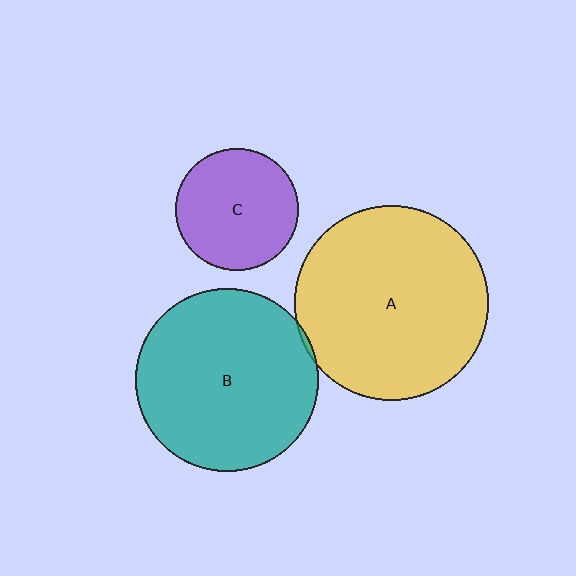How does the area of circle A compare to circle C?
Approximately 2.5 times.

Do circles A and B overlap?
Yes.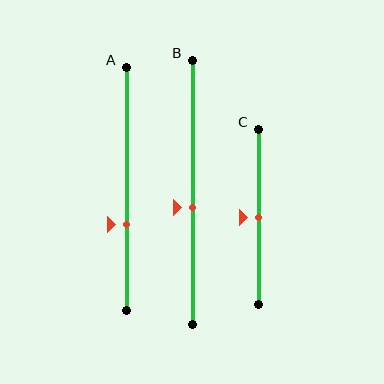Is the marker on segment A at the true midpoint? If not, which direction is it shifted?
No, the marker on segment A is shifted downward by about 15% of the segment length.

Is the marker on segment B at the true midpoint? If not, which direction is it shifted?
No, the marker on segment B is shifted downward by about 6% of the segment length.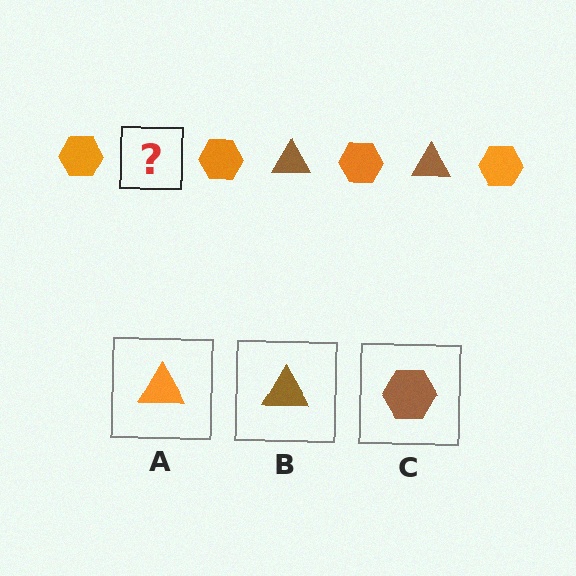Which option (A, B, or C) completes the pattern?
B.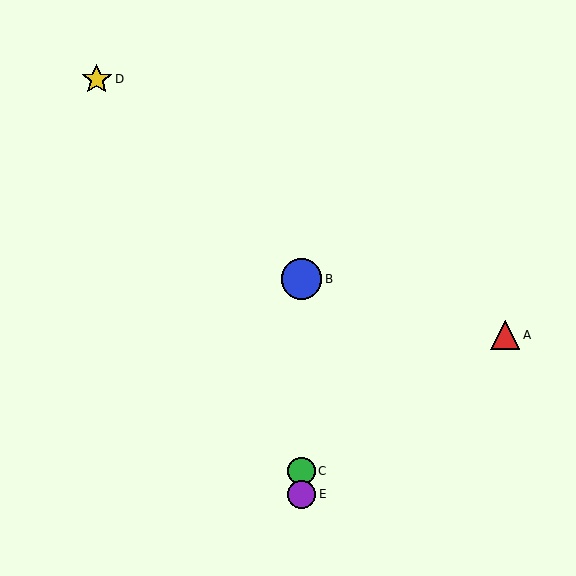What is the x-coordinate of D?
Object D is at x≈97.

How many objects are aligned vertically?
3 objects (B, C, E) are aligned vertically.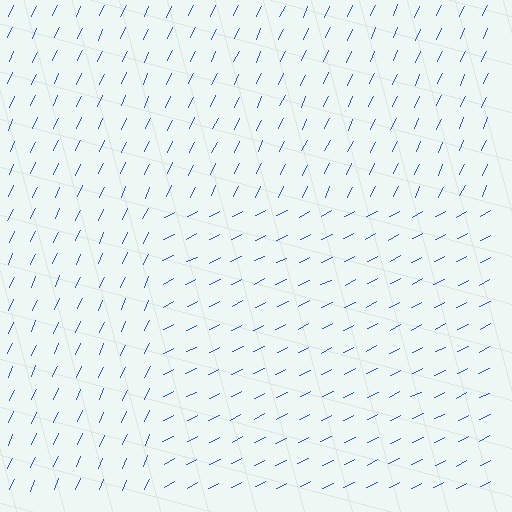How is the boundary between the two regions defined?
The boundary is defined purely by a change in line orientation (approximately 39 degrees difference). All lines are the same color and thickness.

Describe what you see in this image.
The image is filled with small blue line segments. A rectangle region in the image has lines oriented differently from the surrounding lines, creating a visible texture boundary.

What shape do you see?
I see a rectangle.